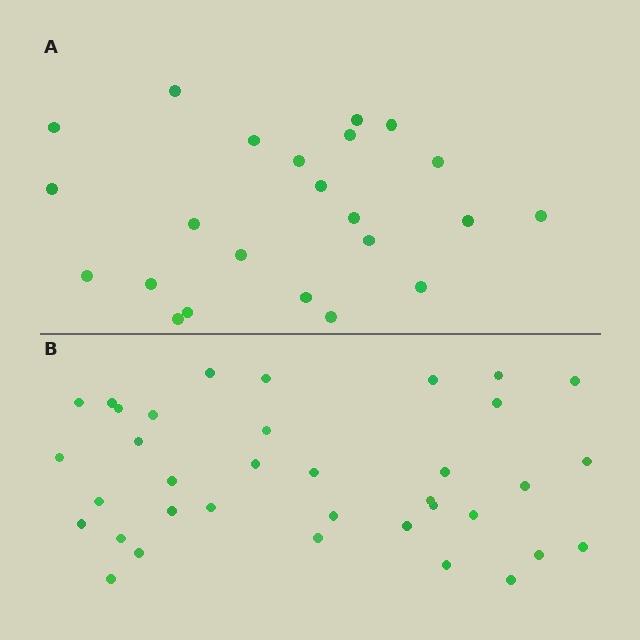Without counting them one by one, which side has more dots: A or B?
Region B (the bottom region) has more dots.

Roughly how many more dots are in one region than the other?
Region B has approximately 15 more dots than region A.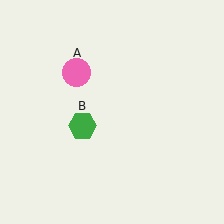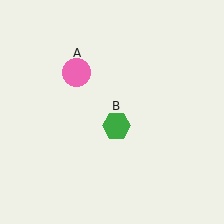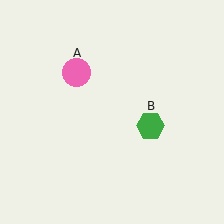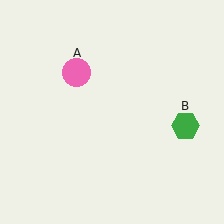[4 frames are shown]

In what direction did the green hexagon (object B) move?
The green hexagon (object B) moved right.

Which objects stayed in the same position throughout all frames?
Pink circle (object A) remained stationary.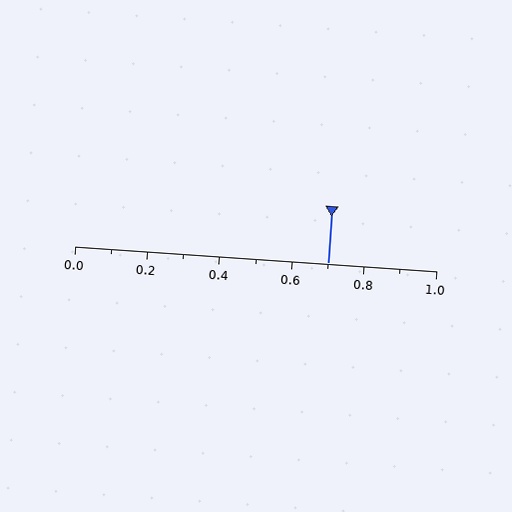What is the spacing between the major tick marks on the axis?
The major ticks are spaced 0.2 apart.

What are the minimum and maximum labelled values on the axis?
The axis runs from 0.0 to 1.0.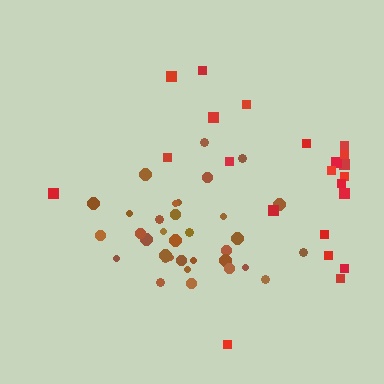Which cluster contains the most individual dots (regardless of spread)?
Brown (34).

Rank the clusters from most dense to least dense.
brown, red.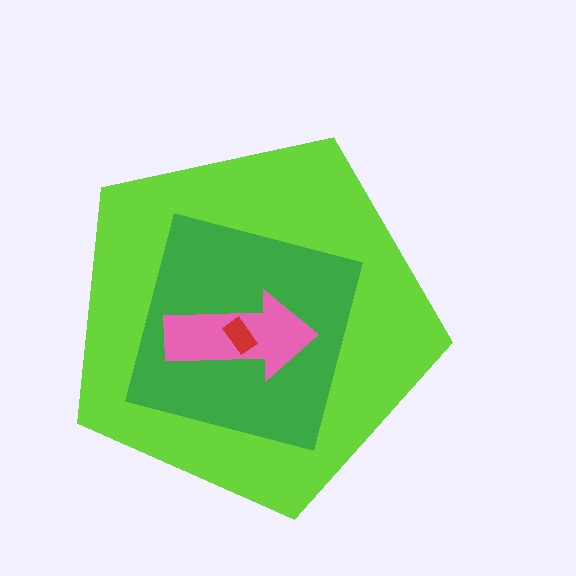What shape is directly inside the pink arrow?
The red rectangle.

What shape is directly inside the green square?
The pink arrow.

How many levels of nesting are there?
4.